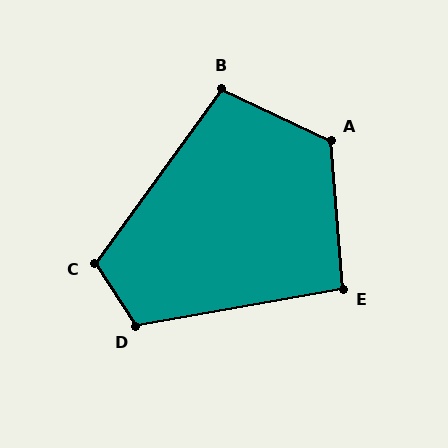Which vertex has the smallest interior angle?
E, at approximately 96 degrees.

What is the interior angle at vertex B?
Approximately 100 degrees (obtuse).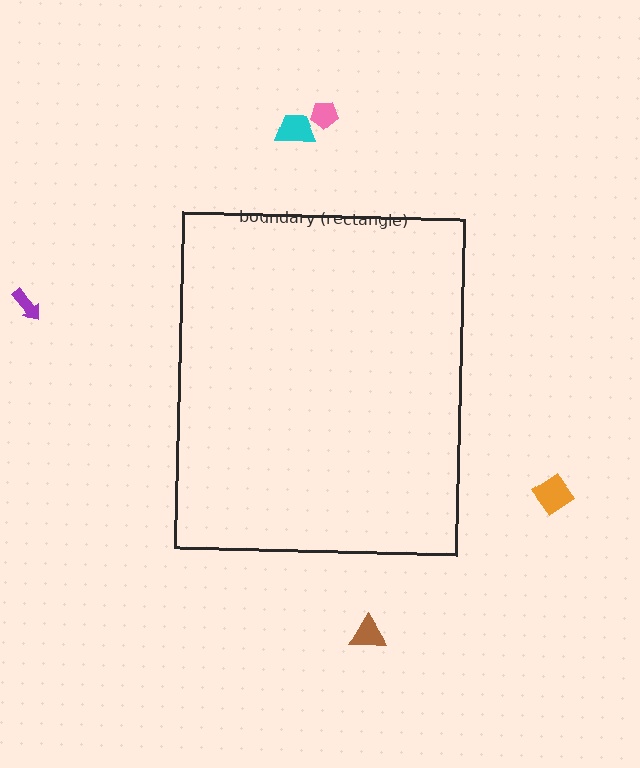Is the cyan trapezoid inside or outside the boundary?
Outside.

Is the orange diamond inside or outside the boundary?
Outside.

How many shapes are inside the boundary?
0 inside, 5 outside.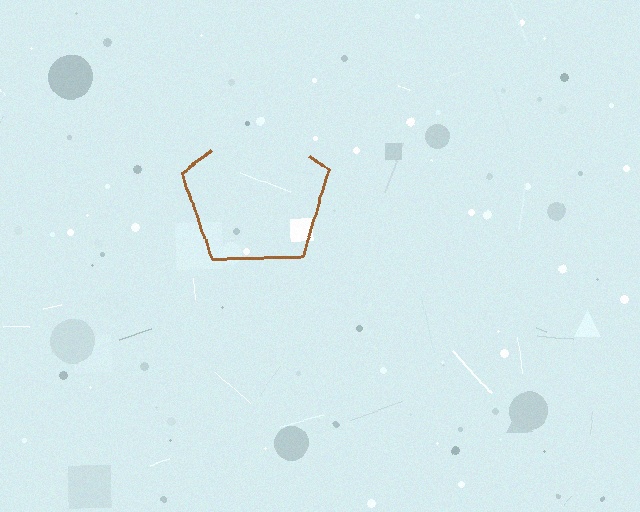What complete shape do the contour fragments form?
The contour fragments form a pentagon.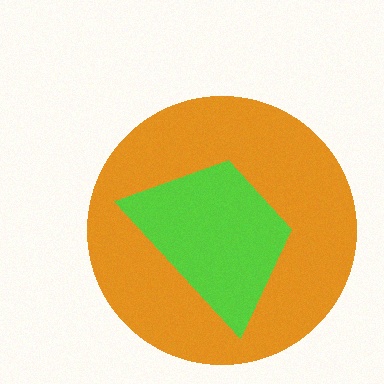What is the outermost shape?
The orange circle.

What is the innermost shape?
The lime trapezoid.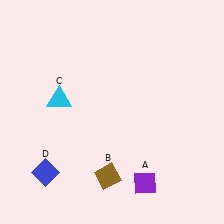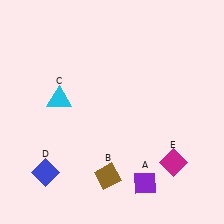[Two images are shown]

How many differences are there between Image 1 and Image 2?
There is 1 difference between the two images.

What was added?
A magenta diamond (E) was added in Image 2.